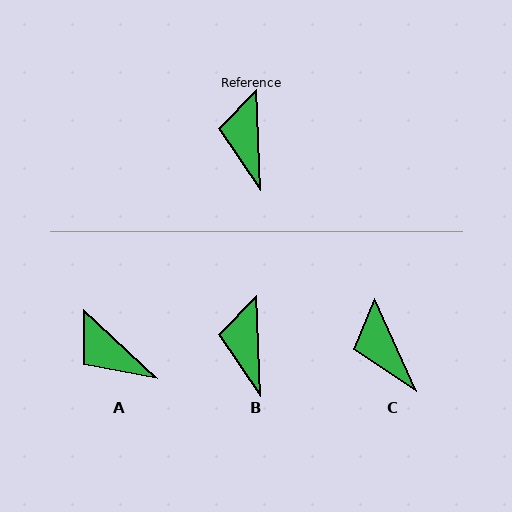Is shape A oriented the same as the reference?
No, it is off by about 45 degrees.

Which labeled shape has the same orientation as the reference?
B.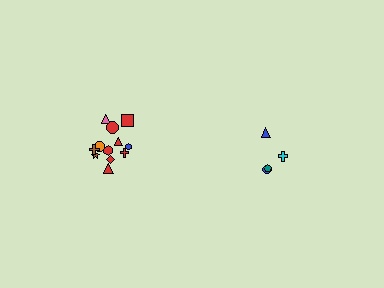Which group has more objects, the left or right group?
The left group.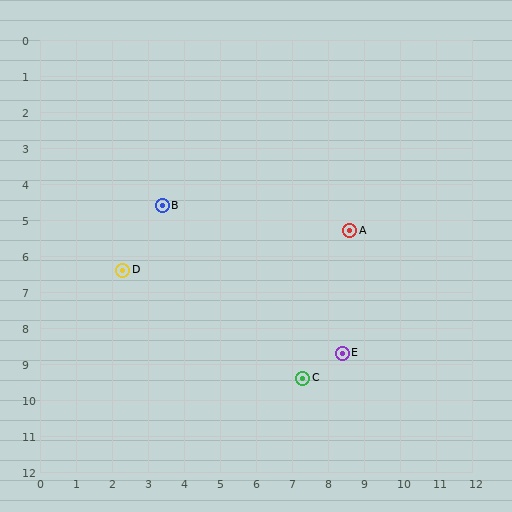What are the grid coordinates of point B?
Point B is at approximately (3.4, 4.6).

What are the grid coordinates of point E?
Point E is at approximately (8.4, 8.7).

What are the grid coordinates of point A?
Point A is at approximately (8.6, 5.3).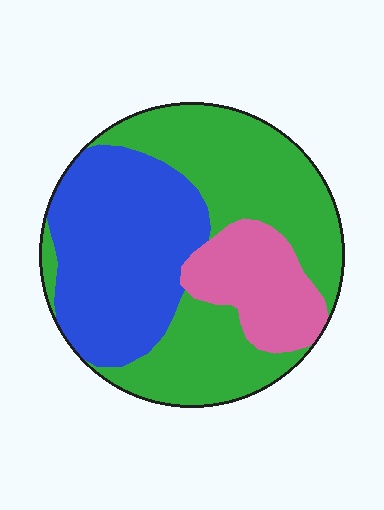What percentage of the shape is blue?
Blue covers roughly 35% of the shape.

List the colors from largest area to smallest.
From largest to smallest: green, blue, pink.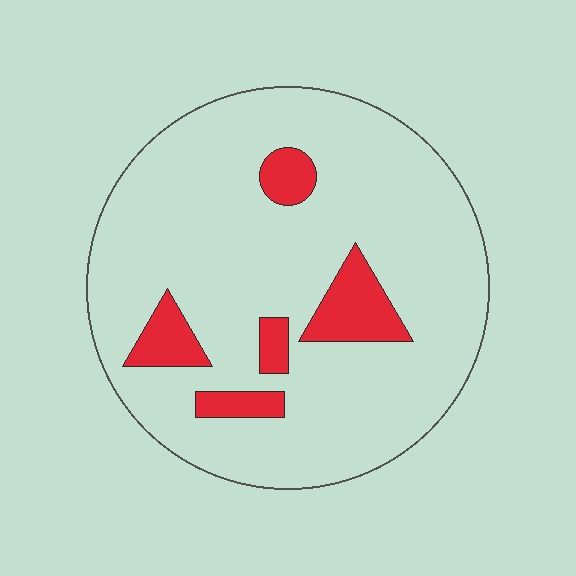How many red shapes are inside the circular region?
5.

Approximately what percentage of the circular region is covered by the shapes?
Approximately 15%.